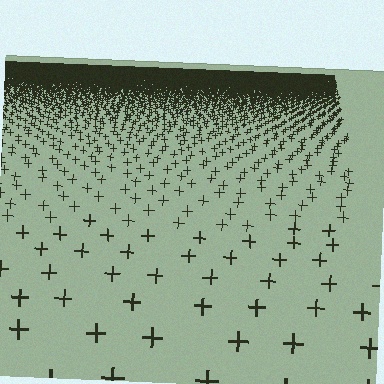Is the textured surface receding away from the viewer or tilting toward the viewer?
The surface is receding away from the viewer. Texture elements get smaller and denser toward the top.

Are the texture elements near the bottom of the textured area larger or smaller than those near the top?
Larger. Near the bottom, elements are closer to the viewer and appear at a bigger on-screen size.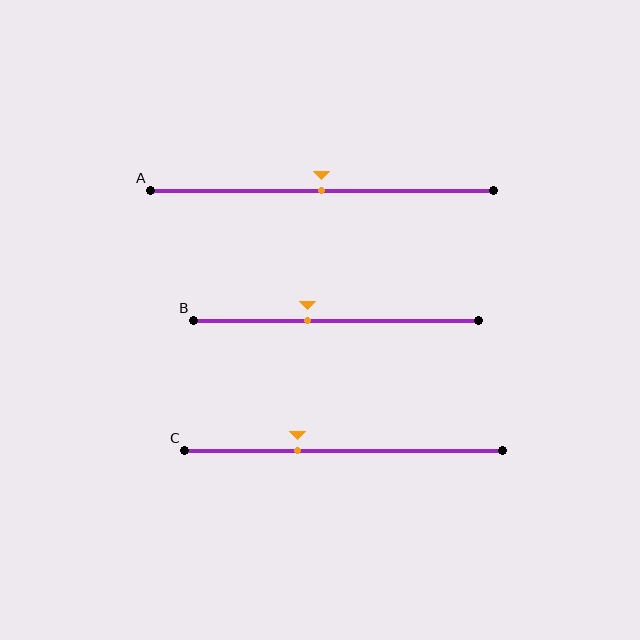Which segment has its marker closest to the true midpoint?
Segment A has its marker closest to the true midpoint.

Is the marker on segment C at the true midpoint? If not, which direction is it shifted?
No, the marker on segment C is shifted to the left by about 14% of the segment length.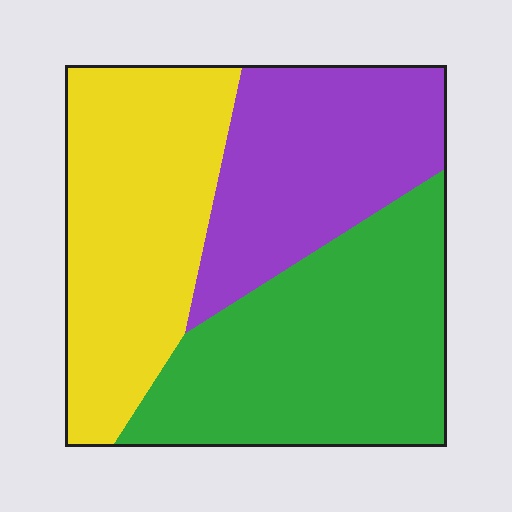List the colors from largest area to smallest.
From largest to smallest: green, yellow, purple.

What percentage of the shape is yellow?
Yellow takes up about one third (1/3) of the shape.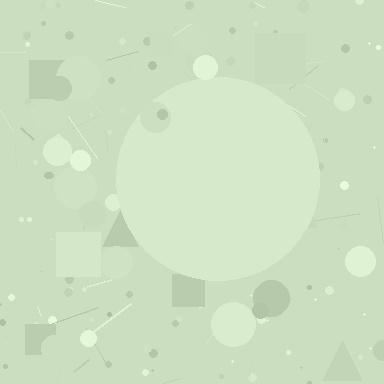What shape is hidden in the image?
A circle is hidden in the image.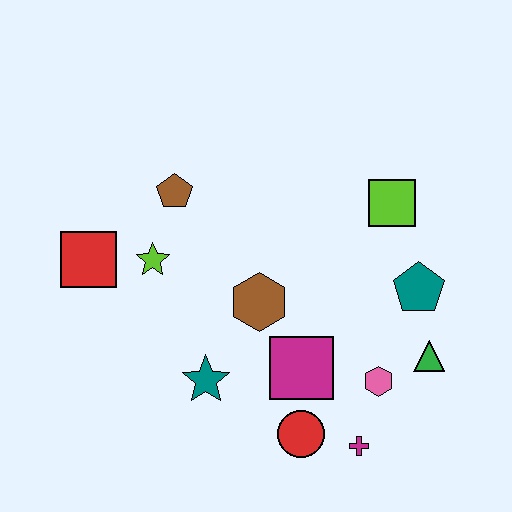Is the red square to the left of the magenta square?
Yes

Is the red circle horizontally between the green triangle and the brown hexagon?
Yes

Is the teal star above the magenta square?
No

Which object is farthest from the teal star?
The lime square is farthest from the teal star.